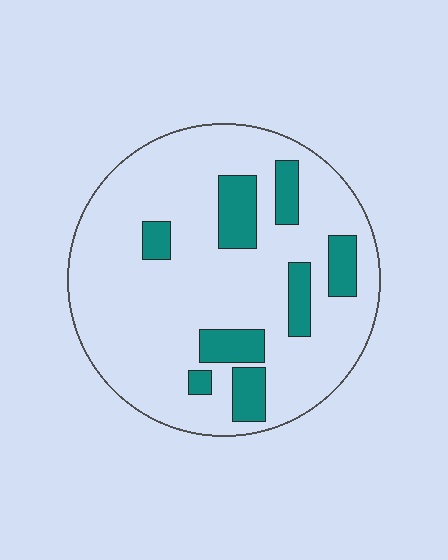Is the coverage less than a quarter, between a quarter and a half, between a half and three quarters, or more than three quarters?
Less than a quarter.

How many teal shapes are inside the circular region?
8.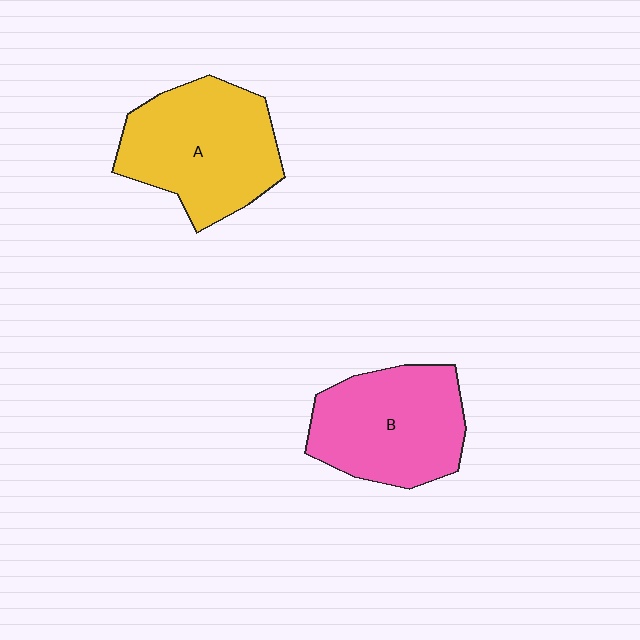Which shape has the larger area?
Shape A (yellow).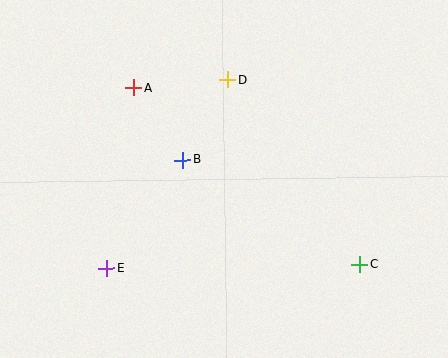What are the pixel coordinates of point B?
Point B is at (183, 160).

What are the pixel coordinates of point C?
Point C is at (360, 264).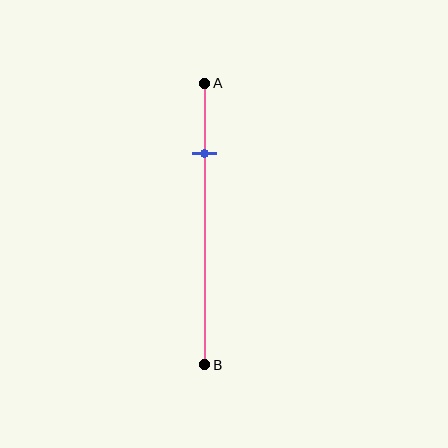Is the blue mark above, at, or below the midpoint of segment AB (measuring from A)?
The blue mark is above the midpoint of segment AB.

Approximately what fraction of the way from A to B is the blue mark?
The blue mark is approximately 25% of the way from A to B.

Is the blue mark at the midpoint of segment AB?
No, the mark is at about 25% from A, not at the 50% midpoint.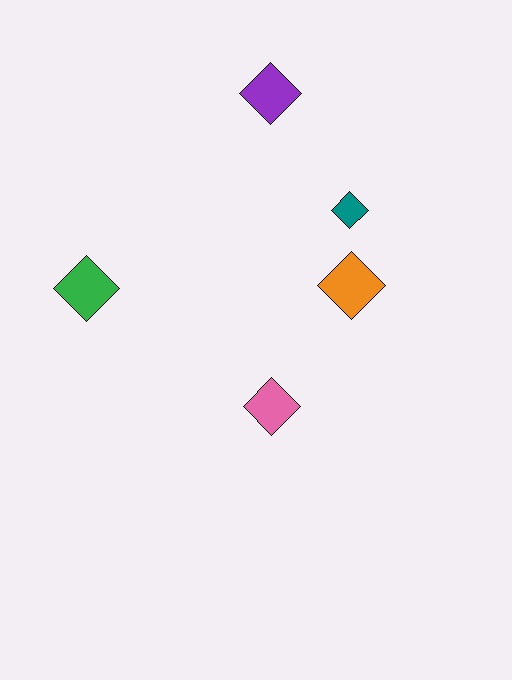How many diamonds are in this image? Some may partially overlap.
There are 5 diamonds.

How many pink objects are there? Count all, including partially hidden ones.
There is 1 pink object.